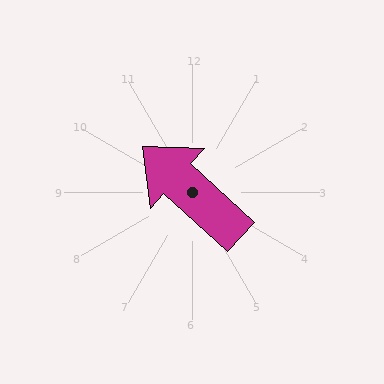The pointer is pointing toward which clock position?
Roughly 10 o'clock.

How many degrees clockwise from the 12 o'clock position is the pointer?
Approximately 312 degrees.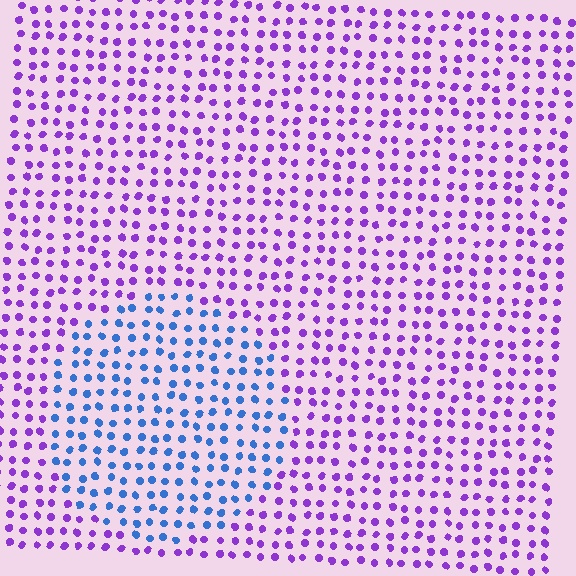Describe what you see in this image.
The image is filled with small purple elements in a uniform arrangement. A circle-shaped region is visible where the elements are tinted to a slightly different hue, forming a subtle color boundary.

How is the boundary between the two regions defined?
The boundary is defined purely by a slight shift in hue (about 59 degrees). Spacing, size, and orientation are identical on both sides.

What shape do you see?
I see a circle.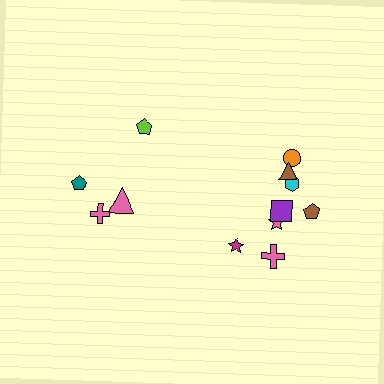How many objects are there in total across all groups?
There are 12 objects.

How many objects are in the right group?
There are 8 objects.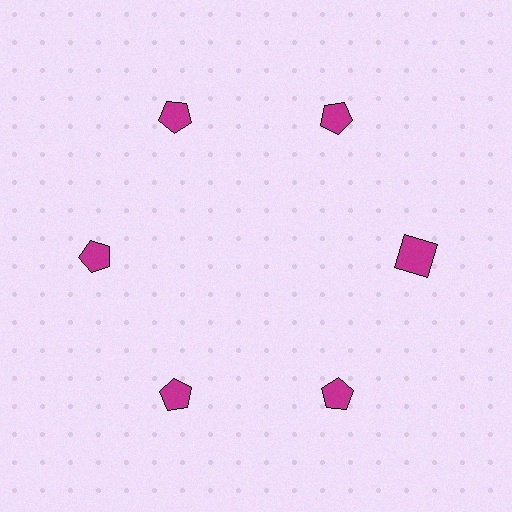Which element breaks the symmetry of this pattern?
The magenta square at roughly the 3 o'clock position breaks the symmetry. All other shapes are magenta pentagons.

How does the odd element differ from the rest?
It has a different shape: square instead of pentagon.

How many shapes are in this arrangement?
There are 6 shapes arranged in a ring pattern.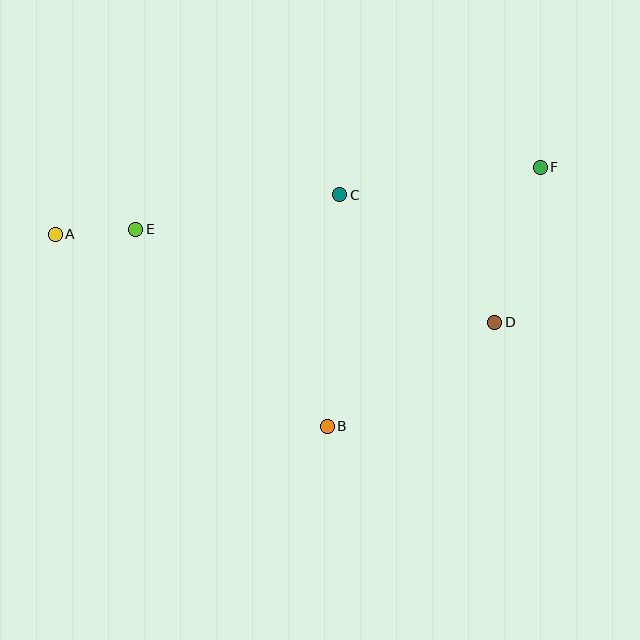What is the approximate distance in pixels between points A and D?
The distance between A and D is approximately 448 pixels.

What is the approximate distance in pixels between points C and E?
The distance between C and E is approximately 207 pixels.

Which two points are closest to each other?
Points A and E are closest to each other.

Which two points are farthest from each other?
Points A and F are farthest from each other.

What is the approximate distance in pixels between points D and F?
The distance between D and F is approximately 162 pixels.